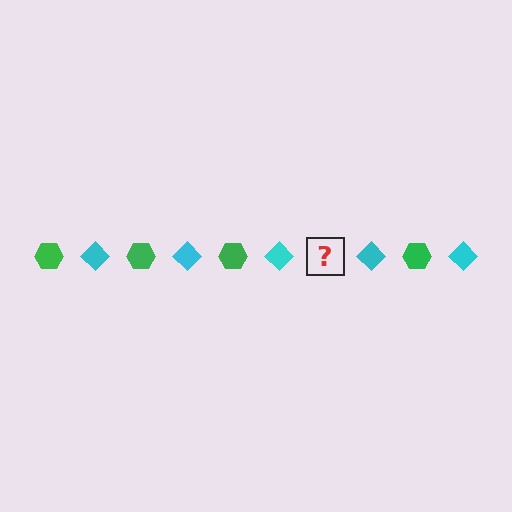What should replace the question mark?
The question mark should be replaced with a green hexagon.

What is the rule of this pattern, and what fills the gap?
The rule is that the pattern alternates between green hexagon and cyan diamond. The gap should be filled with a green hexagon.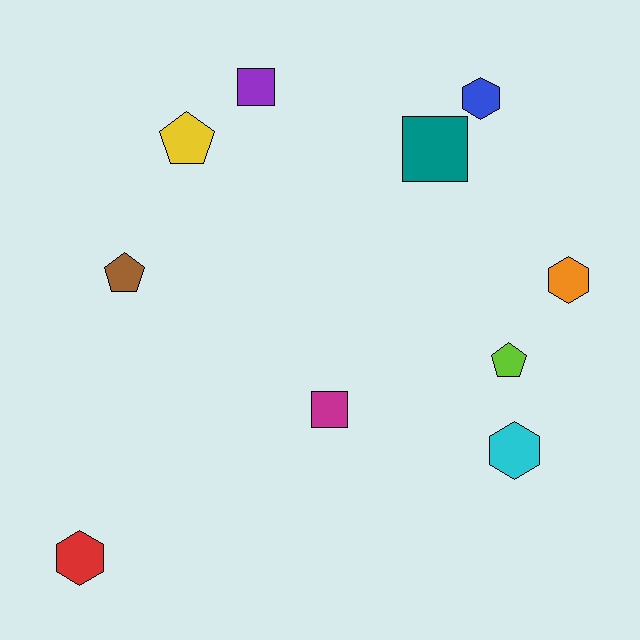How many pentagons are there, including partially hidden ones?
There are 3 pentagons.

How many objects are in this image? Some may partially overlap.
There are 10 objects.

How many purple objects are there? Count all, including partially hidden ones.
There is 1 purple object.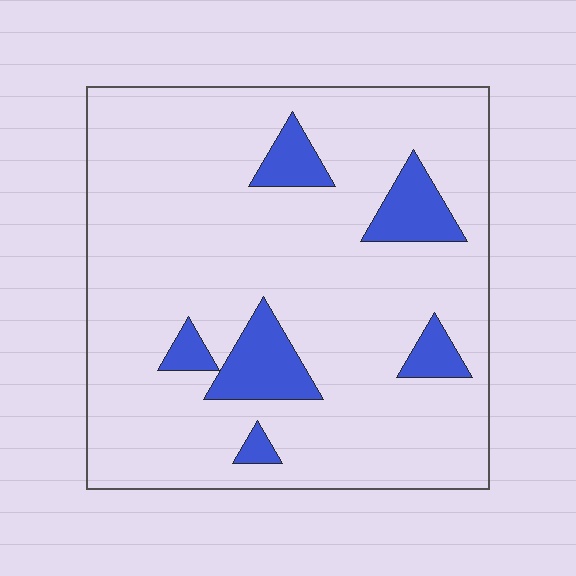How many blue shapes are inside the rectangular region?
6.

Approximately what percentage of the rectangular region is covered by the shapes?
Approximately 10%.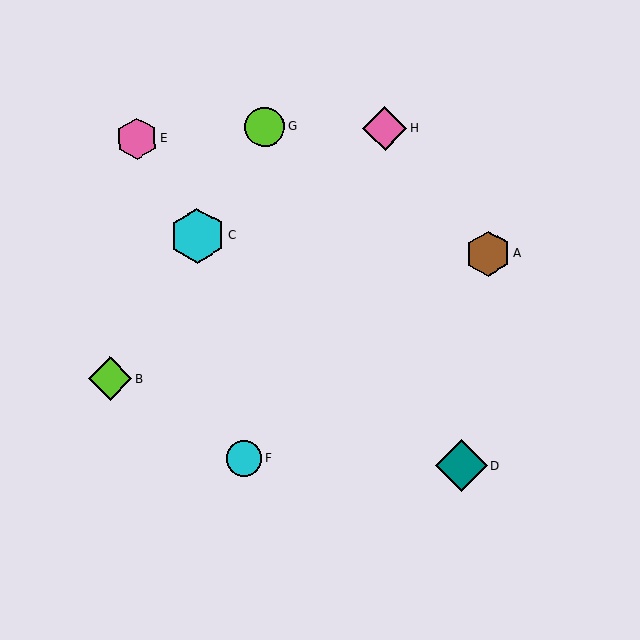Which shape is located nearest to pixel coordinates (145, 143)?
The pink hexagon (labeled E) at (137, 138) is nearest to that location.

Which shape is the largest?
The cyan hexagon (labeled C) is the largest.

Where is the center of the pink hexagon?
The center of the pink hexagon is at (137, 138).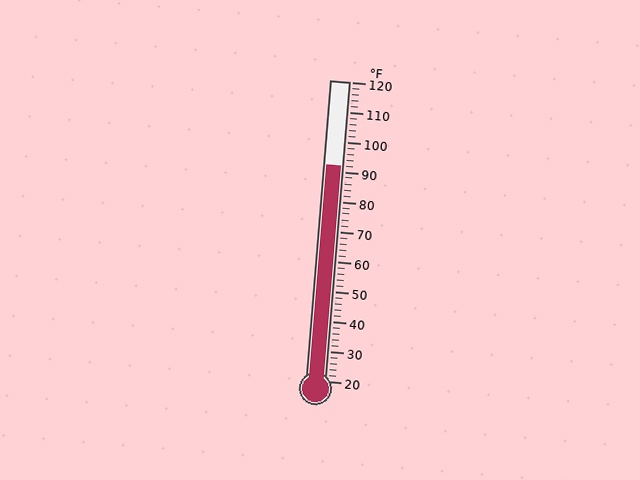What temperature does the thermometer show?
The thermometer shows approximately 92°F.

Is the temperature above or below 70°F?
The temperature is above 70°F.